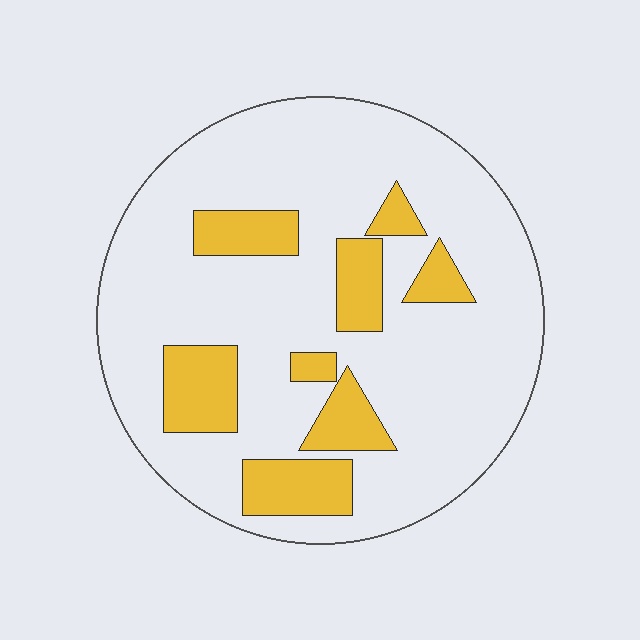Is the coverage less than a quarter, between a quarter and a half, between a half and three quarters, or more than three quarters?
Less than a quarter.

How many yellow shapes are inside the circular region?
8.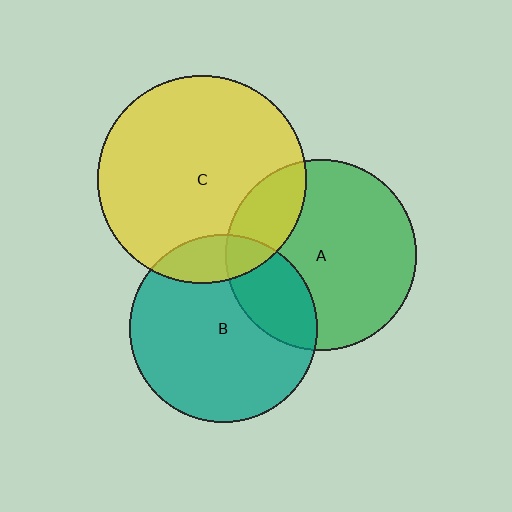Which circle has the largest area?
Circle C (yellow).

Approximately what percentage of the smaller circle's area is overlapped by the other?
Approximately 25%.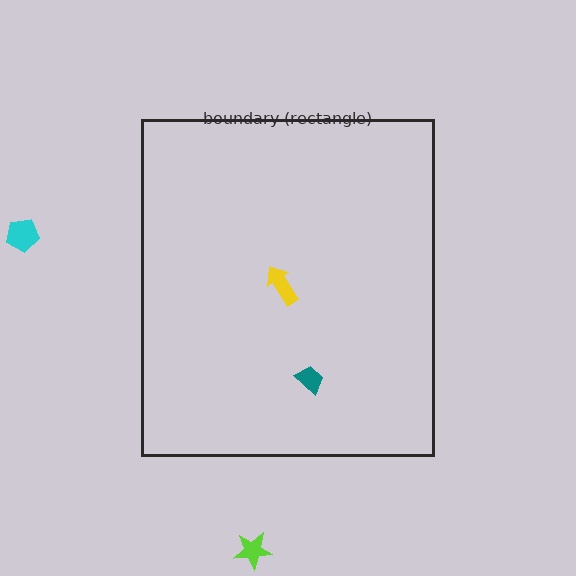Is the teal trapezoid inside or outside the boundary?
Inside.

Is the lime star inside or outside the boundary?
Outside.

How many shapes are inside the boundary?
2 inside, 2 outside.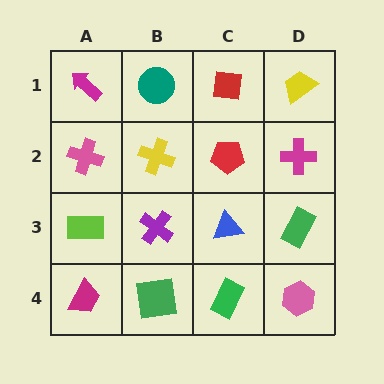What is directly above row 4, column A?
A lime rectangle.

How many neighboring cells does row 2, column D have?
3.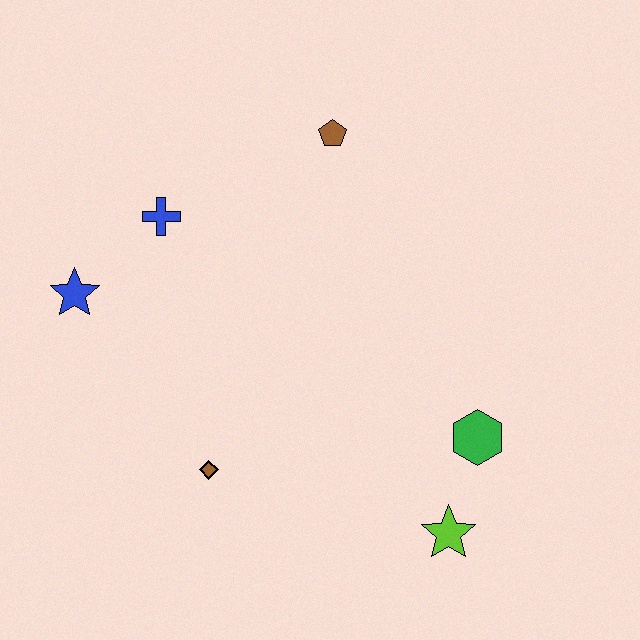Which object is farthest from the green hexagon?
The blue star is farthest from the green hexagon.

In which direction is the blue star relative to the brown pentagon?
The blue star is to the left of the brown pentagon.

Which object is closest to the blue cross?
The blue star is closest to the blue cross.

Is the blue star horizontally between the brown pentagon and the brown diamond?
No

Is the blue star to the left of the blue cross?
Yes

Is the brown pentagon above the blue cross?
Yes